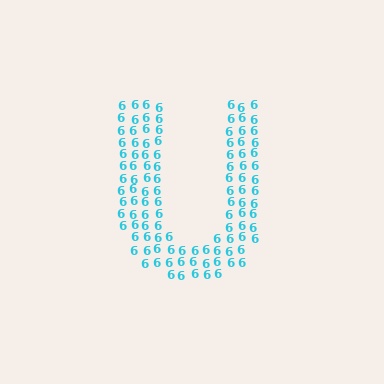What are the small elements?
The small elements are digit 6's.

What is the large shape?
The large shape is the letter U.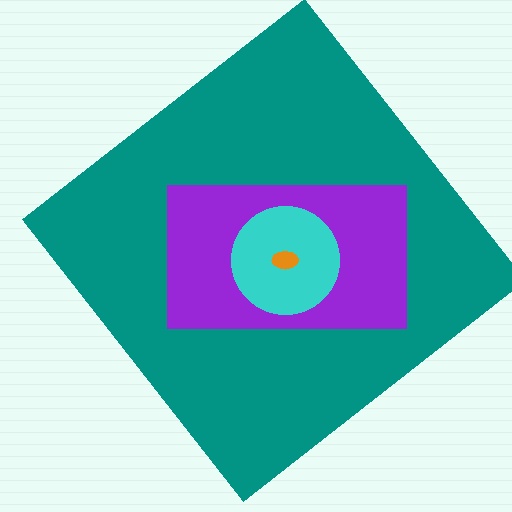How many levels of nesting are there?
4.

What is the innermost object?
The orange ellipse.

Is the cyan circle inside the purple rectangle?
Yes.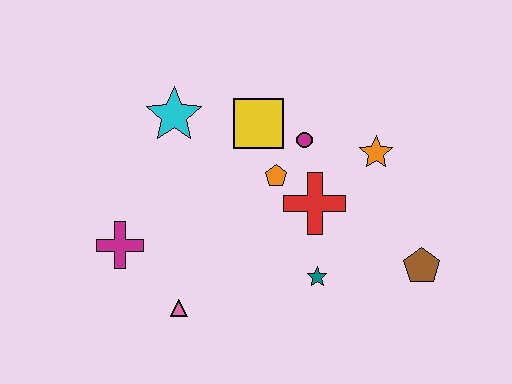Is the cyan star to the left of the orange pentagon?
Yes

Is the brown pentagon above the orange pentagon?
No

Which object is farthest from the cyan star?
The brown pentagon is farthest from the cyan star.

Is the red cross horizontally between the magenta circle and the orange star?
Yes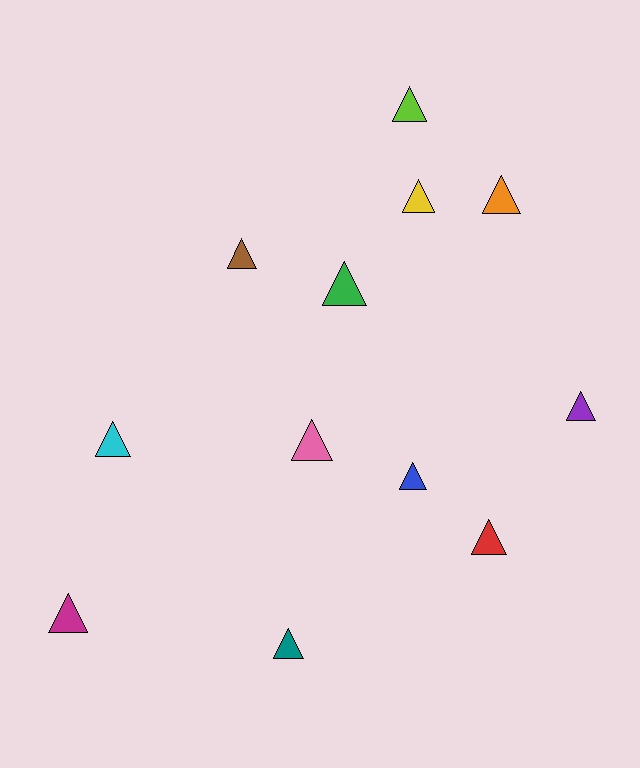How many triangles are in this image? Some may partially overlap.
There are 12 triangles.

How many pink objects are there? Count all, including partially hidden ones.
There is 1 pink object.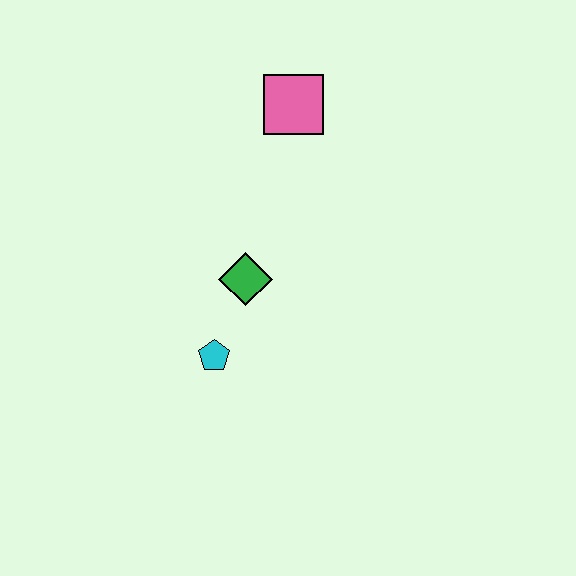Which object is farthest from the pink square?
The cyan pentagon is farthest from the pink square.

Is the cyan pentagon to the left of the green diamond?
Yes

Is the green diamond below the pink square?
Yes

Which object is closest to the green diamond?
The cyan pentagon is closest to the green diamond.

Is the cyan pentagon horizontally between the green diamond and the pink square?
No